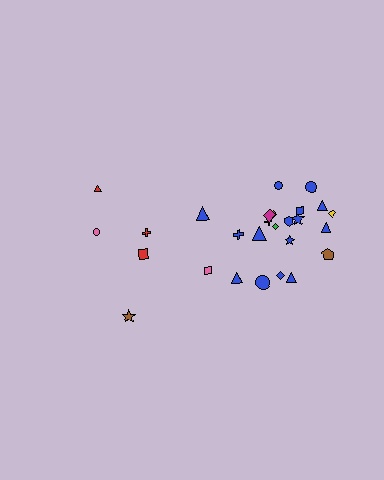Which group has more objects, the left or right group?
The right group.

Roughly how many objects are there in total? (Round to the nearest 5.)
Roughly 25 objects in total.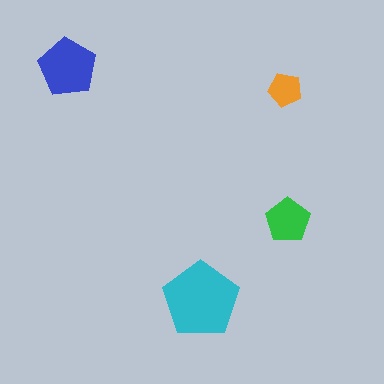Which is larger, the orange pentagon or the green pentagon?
The green one.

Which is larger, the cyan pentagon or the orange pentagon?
The cyan one.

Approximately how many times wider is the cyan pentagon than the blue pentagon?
About 1.5 times wider.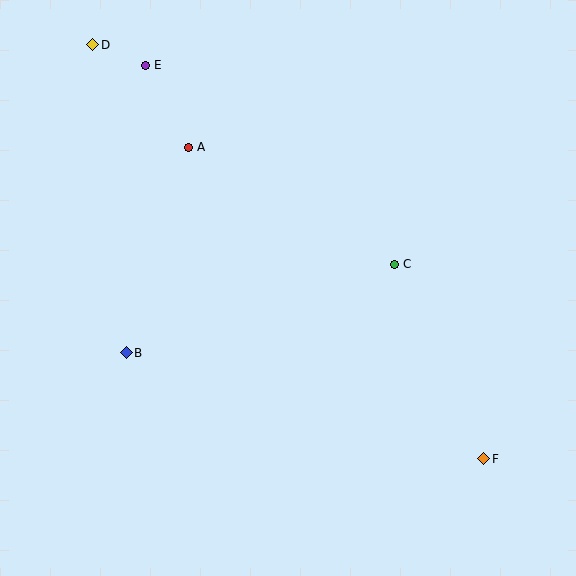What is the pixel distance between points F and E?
The distance between F and E is 519 pixels.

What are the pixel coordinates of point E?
Point E is at (146, 65).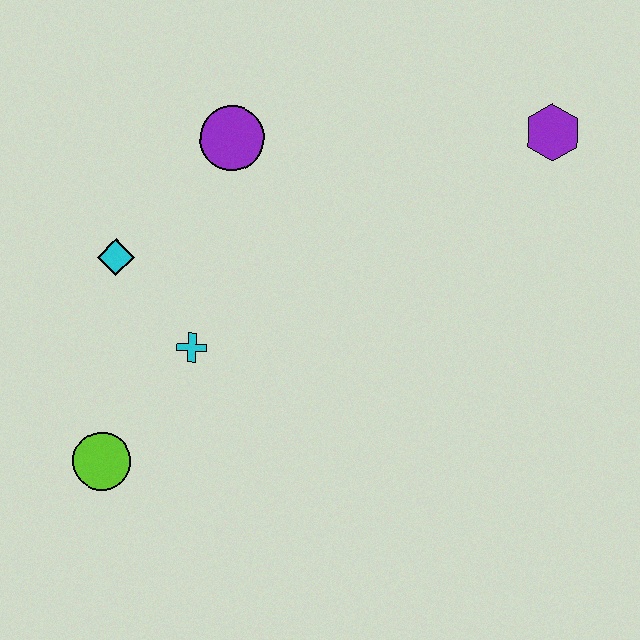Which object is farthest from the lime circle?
The purple hexagon is farthest from the lime circle.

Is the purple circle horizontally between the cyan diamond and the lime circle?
No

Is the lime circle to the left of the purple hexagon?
Yes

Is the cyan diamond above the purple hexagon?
No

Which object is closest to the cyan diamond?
The cyan cross is closest to the cyan diamond.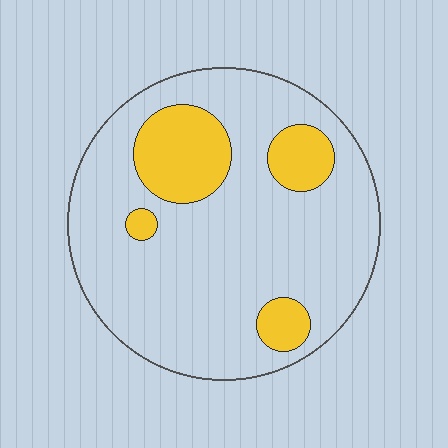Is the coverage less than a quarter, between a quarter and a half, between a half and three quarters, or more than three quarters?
Less than a quarter.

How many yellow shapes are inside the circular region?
4.